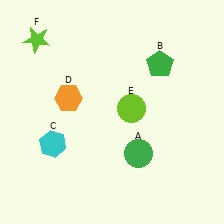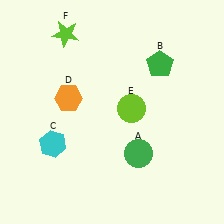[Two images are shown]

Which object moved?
The lime star (F) moved right.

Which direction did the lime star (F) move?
The lime star (F) moved right.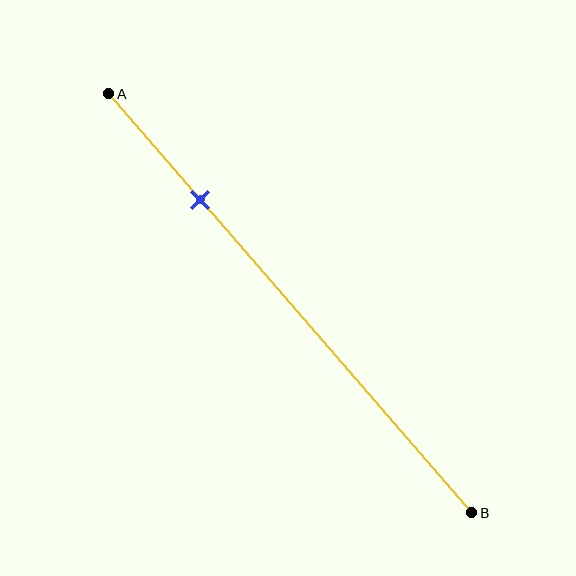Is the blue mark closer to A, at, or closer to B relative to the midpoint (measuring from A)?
The blue mark is closer to point A than the midpoint of segment AB.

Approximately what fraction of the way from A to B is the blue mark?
The blue mark is approximately 25% of the way from A to B.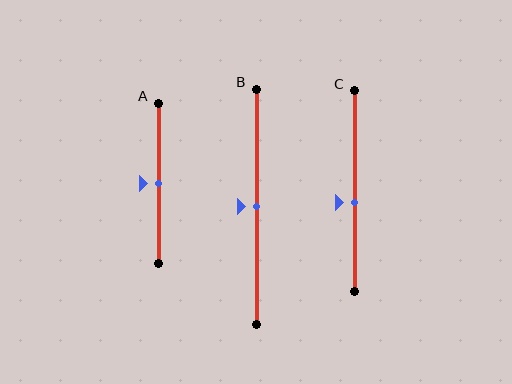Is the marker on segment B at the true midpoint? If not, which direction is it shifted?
Yes, the marker on segment B is at the true midpoint.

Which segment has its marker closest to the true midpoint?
Segment A has its marker closest to the true midpoint.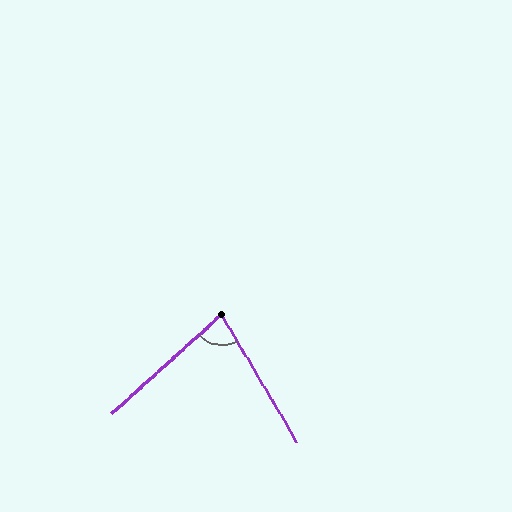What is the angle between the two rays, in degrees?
Approximately 79 degrees.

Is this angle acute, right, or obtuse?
It is acute.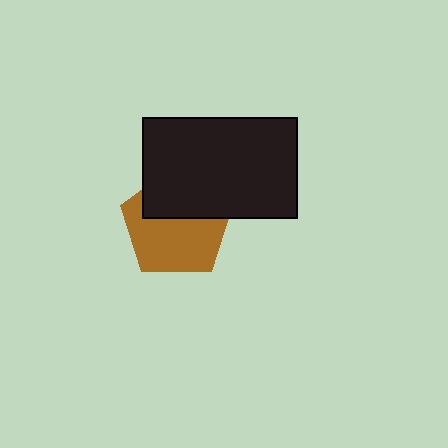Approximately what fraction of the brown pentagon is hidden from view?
Roughly 41% of the brown pentagon is hidden behind the black rectangle.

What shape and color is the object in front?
The object in front is a black rectangle.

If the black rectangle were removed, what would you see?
You would see the complete brown pentagon.